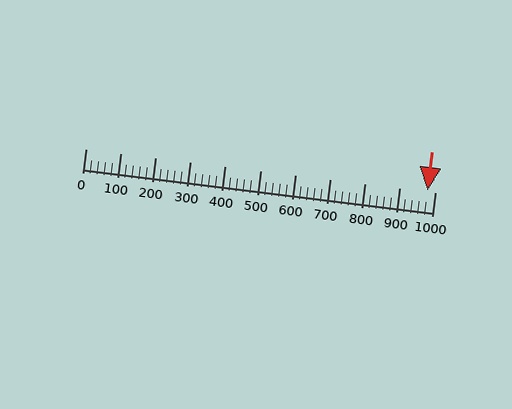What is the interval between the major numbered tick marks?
The major tick marks are spaced 100 units apart.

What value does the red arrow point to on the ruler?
The red arrow points to approximately 978.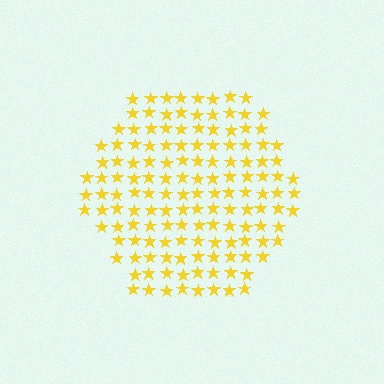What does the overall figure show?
The overall figure shows a hexagon.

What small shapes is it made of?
It is made of small stars.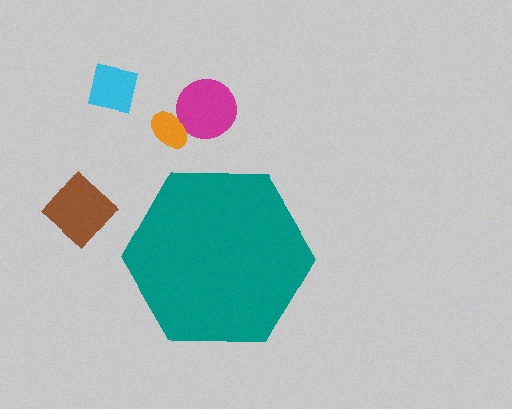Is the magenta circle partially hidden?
No, the magenta circle is fully visible.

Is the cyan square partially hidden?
No, the cyan square is fully visible.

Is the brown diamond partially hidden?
No, the brown diamond is fully visible.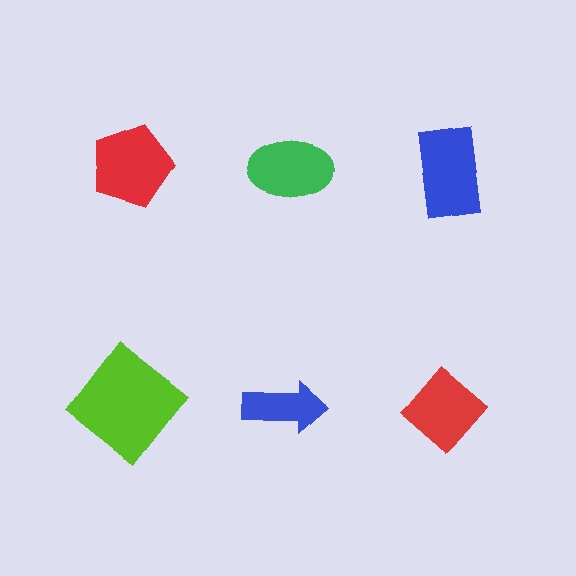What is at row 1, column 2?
A green ellipse.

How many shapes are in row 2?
3 shapes.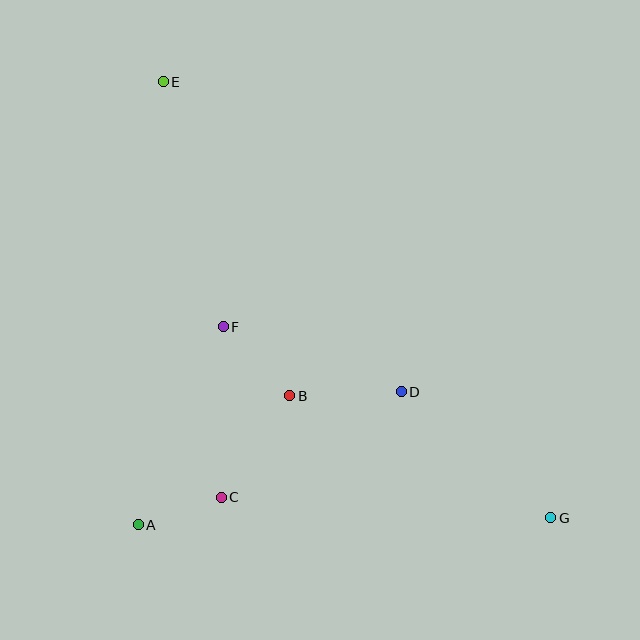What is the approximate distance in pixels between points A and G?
The distance between A and G is approximately 413 pixels.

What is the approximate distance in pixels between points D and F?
The distance between D and F is approximately 190 pixels.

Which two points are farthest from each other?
Points E and G are farthest from each other.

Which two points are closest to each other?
Points A and C are closest to each other.